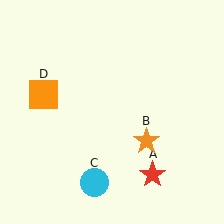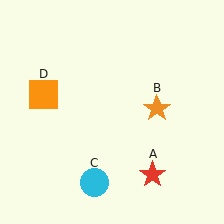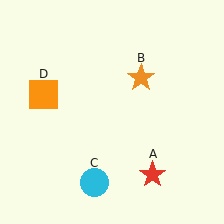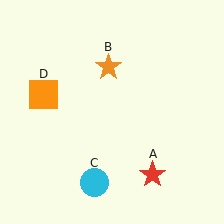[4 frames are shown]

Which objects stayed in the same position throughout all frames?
Red star (object A) and cyan circle (object C) and orange square (object D) remained stationary.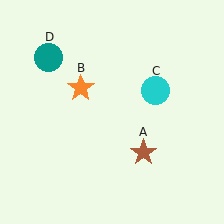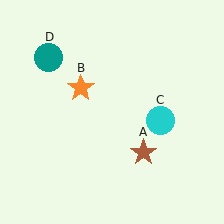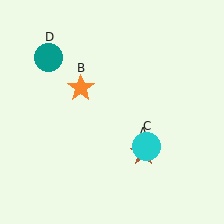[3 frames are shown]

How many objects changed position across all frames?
1 object changed position: cyan circle (object C).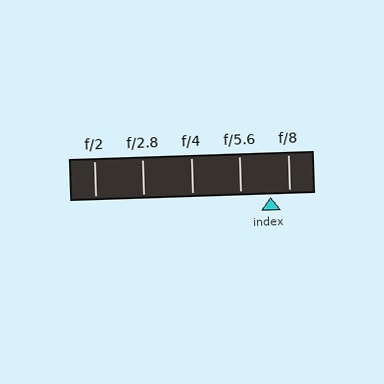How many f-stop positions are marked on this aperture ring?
There are 5 f-stop positions marked.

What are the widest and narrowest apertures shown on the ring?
The widest aperture shown is f/2 and the narrowest is f/8.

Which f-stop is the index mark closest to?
The index mark is closest to f/8.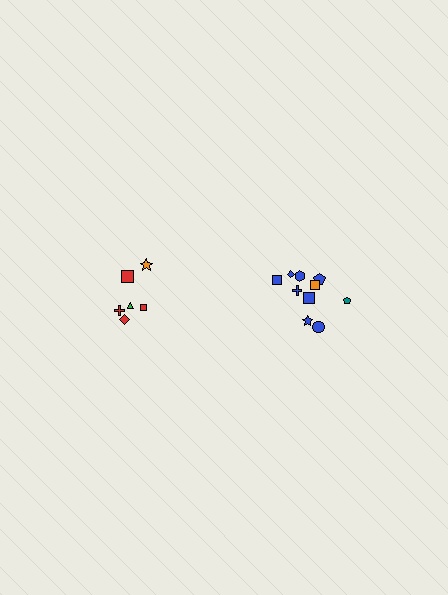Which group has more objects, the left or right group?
The right group.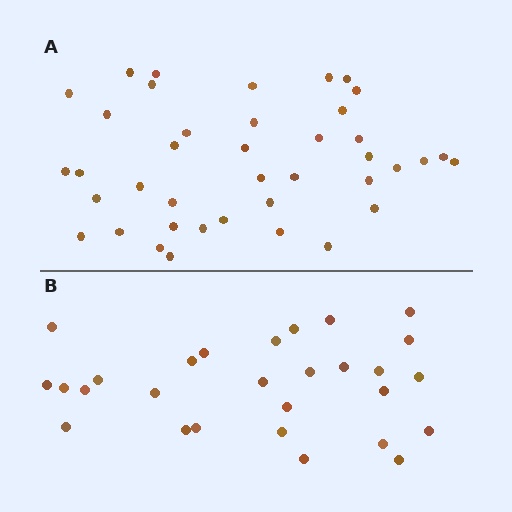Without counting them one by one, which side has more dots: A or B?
Region A (the top region) has more dots.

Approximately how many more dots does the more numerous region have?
Region A has roughly 12 or so more dots than region B.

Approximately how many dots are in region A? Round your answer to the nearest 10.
About 40 dots.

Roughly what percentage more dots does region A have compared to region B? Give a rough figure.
About 45% more.